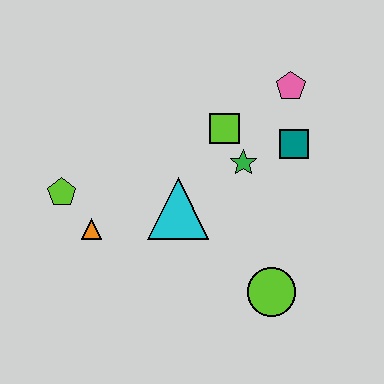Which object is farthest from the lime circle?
The lime pentagon is farthest from the lime circle.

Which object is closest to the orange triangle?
The lime pentagon is closest to the orange triangle.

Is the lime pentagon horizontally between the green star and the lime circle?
No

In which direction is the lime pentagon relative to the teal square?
The lime pentagon is to the left of the teal square.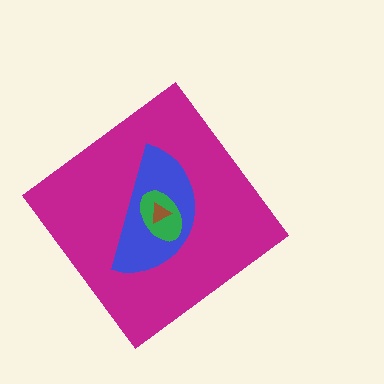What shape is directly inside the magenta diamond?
The blue semicircle.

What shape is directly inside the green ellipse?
The brown triangle.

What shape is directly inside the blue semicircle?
The green ellipse.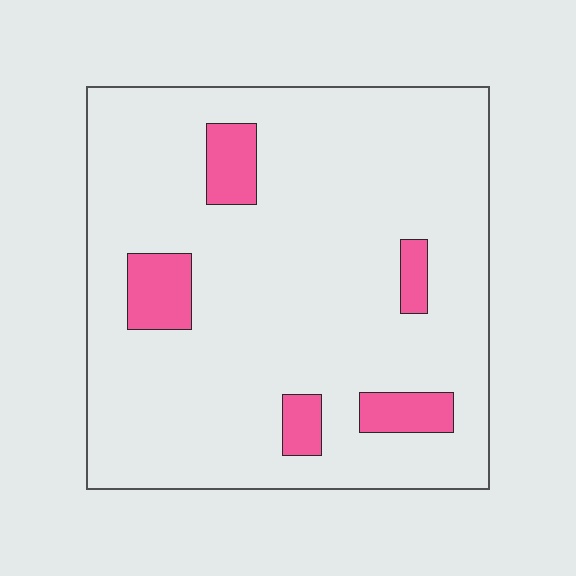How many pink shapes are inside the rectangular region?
5.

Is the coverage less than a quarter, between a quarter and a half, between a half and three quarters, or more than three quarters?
Less than a quarter.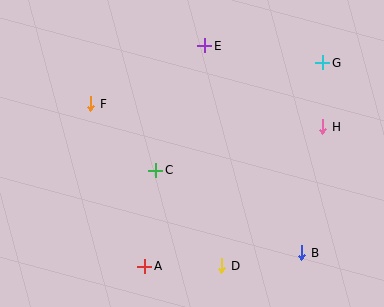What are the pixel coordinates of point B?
Point B is at (302, 253).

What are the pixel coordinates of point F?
Point F is at (91, 104).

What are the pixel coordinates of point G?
Point G is at (323, 63).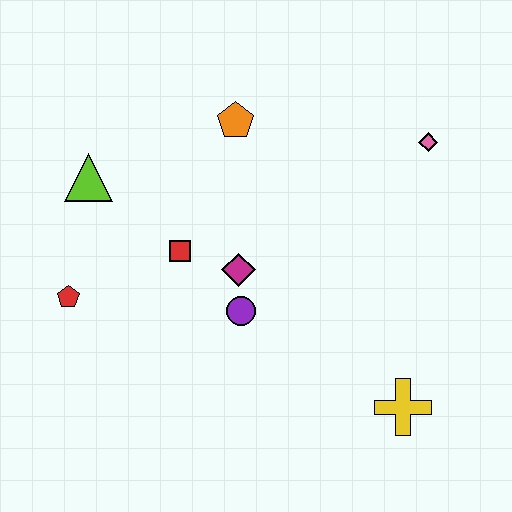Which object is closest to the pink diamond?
The orange pentagon is closest to the pink diamond.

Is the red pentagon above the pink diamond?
No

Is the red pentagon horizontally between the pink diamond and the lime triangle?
No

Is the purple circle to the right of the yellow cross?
No